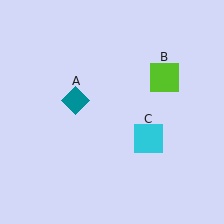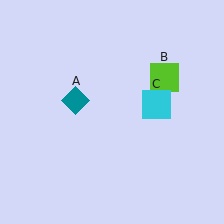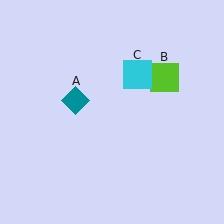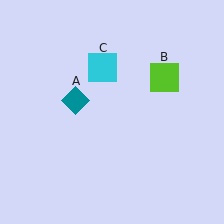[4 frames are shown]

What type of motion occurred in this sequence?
The cyan square (object C) rotated counterclockwise around the center of the scene.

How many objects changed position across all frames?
1 object changed position: cyan square (object C).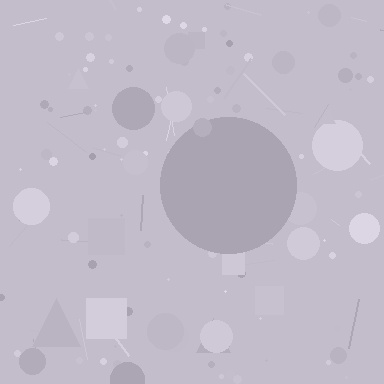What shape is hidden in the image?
A circle is hidden in the image.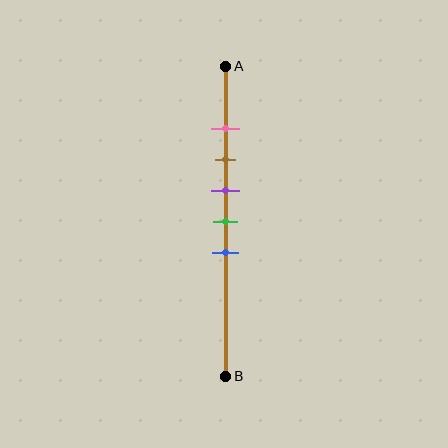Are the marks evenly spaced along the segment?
Yes, the marks are approximately evenly spaced.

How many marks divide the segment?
There are 5 marks dividing the segment.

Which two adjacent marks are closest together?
The pink and brown marks are the closest adjacent pair.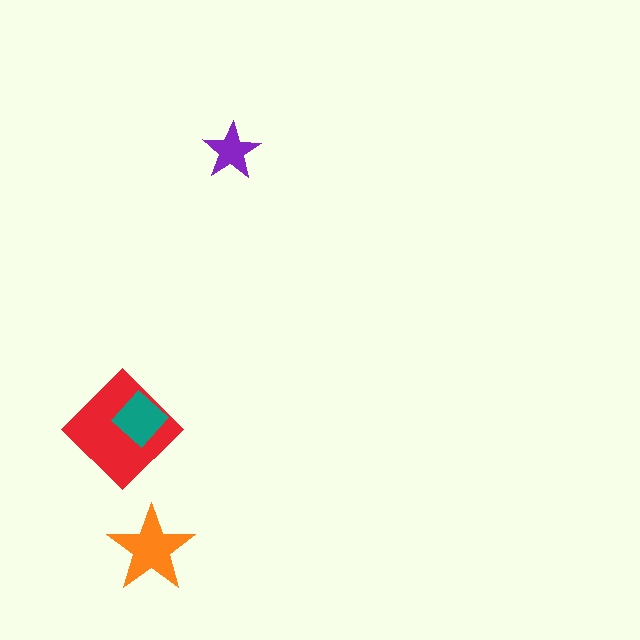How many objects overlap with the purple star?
0 objects overlap with the purple star.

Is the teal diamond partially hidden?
No, no other shape covers it.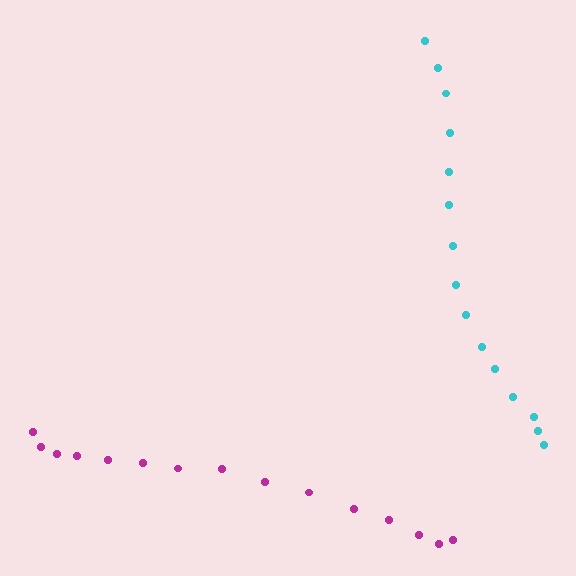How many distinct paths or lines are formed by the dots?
There are 2 distinct paths.